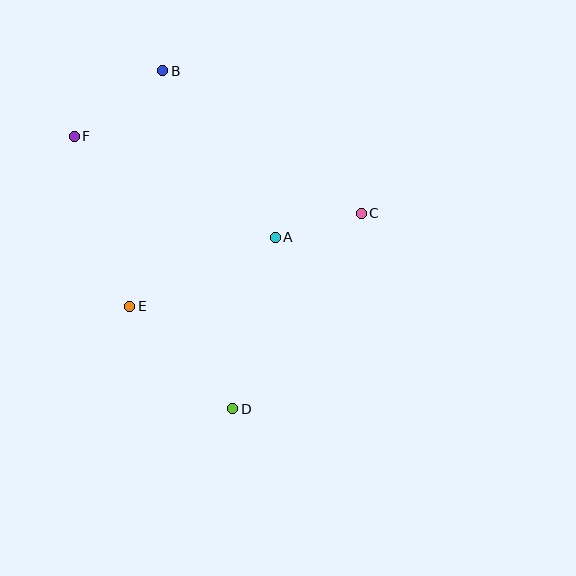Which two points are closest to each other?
Points A and C are closest to each other.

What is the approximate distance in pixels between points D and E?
The distance between D and E is approximately 146 pixels.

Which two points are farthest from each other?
Points B and D are farthest from each other.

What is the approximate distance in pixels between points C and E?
The distance between C and E is approximately 250 pixels.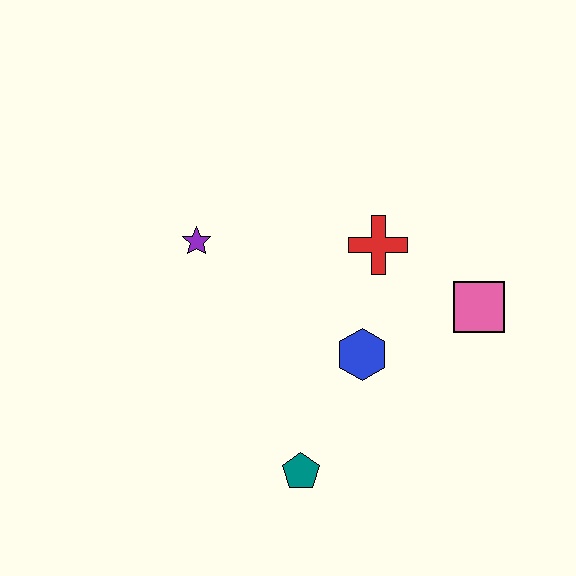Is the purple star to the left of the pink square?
Yes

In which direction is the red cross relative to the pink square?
The red cross is to the left of the pink square.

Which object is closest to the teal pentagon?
The blue hexagon is closest to the teal pentagon.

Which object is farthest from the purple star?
The pink square is farthest from the purple star.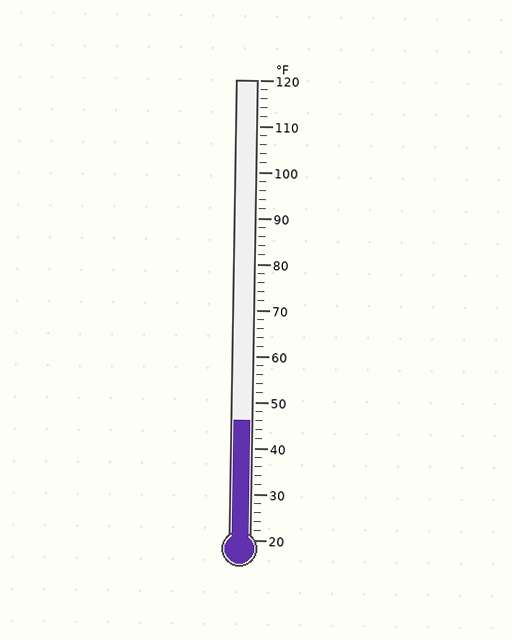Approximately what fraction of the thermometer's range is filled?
The thermometer is filled to approximately 25% of its range.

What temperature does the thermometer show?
The thermometer shows approximately 46°F.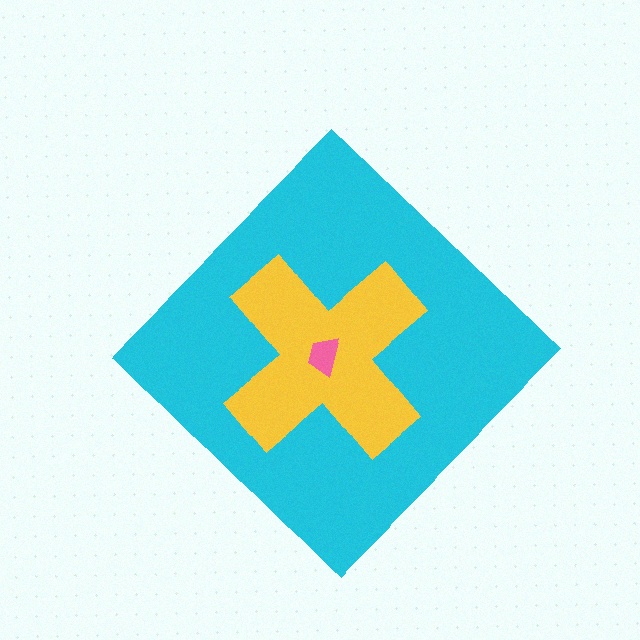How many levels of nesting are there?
3.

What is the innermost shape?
The pink trapezoid.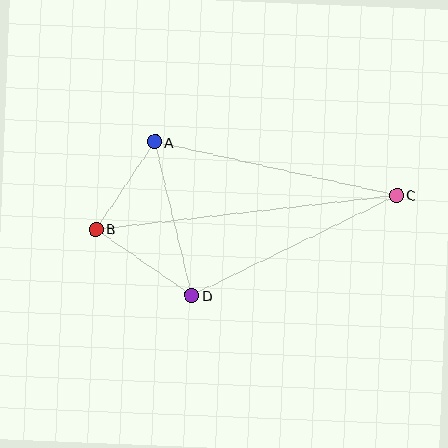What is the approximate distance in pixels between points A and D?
The distance between A and D is approximately 158 pixels.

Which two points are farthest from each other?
Points B and C are farthest from each other.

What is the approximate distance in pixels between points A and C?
The distance between A and C is approximately 248 pixels.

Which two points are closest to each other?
Points A and B are closest to each other.